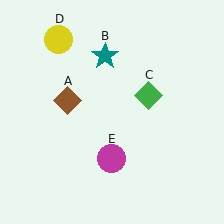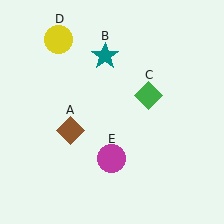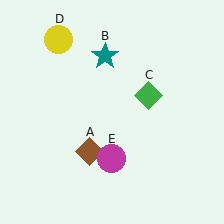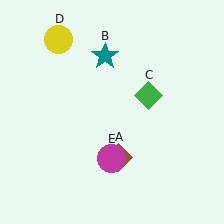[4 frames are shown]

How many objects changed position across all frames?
1 object changed position: brown diamond (object A).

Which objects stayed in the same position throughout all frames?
Teal star (object B) and green diamond (object C) and yellow circle (object D) and magenta circle (object E) remained stationary.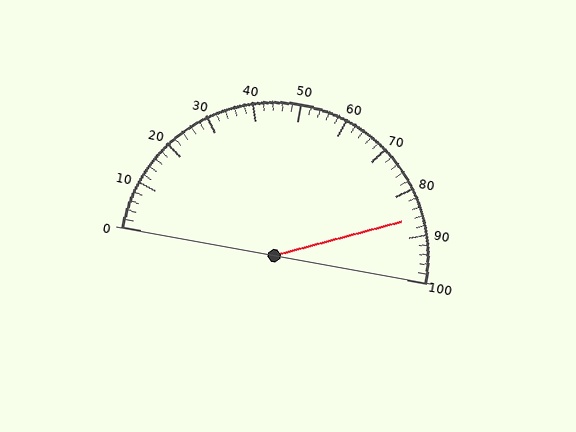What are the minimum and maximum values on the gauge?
The gauge ranges from 0 to 100.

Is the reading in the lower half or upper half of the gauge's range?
The reading is in the upper half of the range (0 to 100).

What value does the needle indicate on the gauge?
The needle indicates approximately 86.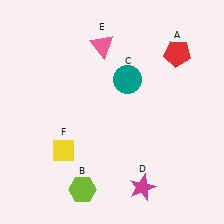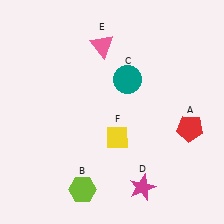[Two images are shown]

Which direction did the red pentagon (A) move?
The red pentagon (A) moved down.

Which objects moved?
The objects that moved are: the red pentagon (A), the yellow diamond (F).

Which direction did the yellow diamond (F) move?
The yellow diamond (F) moved right.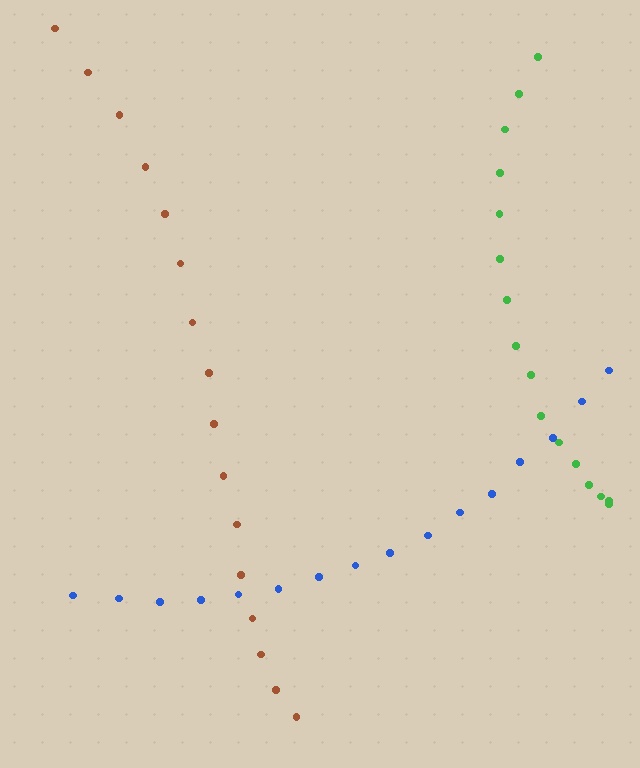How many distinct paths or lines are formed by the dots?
There are 3 distinct paths.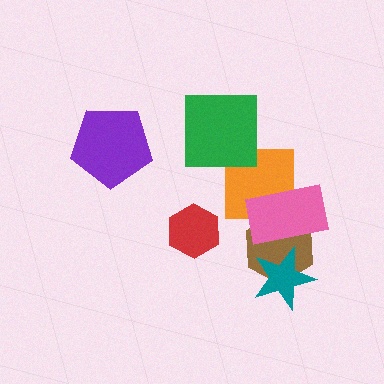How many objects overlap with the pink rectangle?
3 objects overlap with the pink rectangle.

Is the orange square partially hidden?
Yes, it is partially covered by another shape.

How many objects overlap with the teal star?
2 objects overlap with the teal star.